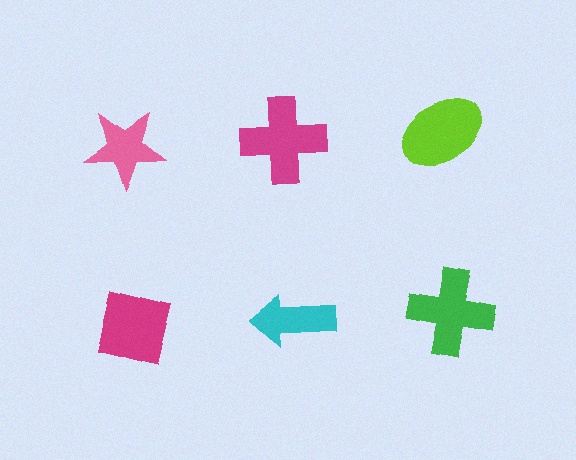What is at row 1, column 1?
A pink star.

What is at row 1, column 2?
A magenta cross.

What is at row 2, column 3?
A green cross.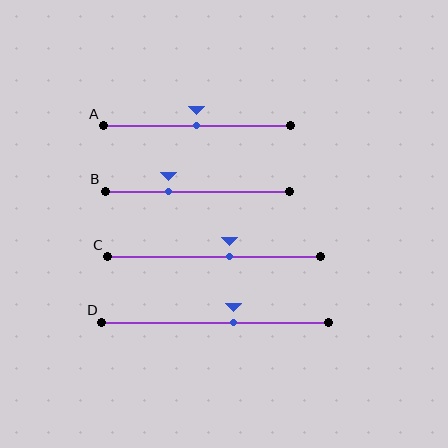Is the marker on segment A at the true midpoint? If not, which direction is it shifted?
Yes, the marker on segment A is at the true midpoint.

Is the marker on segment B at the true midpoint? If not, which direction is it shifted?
No, the marker on segment B is shifted to the left by about 16% of the segment length.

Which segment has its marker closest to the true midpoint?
Segment A has its marker closest to the true midpoint.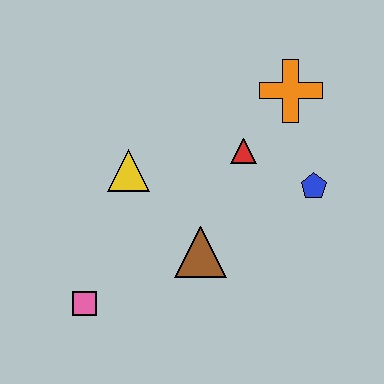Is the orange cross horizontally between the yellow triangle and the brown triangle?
No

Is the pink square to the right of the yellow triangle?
No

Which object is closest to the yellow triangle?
The brown triangle is closest to the yellow triangle.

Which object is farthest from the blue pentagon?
The pink square is farthest from the blue pentagon.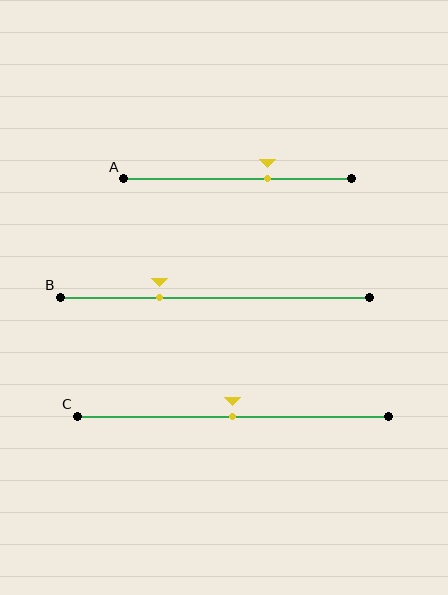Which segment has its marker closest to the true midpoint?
Segment C has its marker closest to the true midpoint.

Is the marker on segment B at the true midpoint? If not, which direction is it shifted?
No, the marker on segment B is shifted to the left by about 18% of the segment length.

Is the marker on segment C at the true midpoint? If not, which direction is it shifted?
Yes, the marker on segment C is at the true midpoint.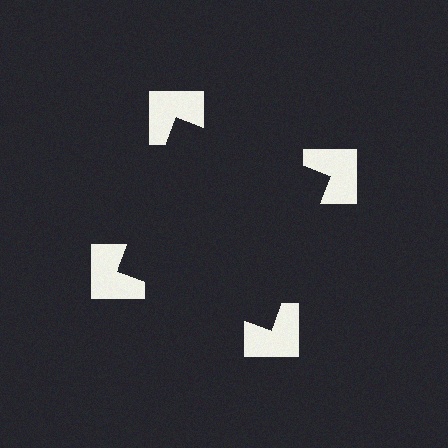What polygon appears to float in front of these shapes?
An illusory square — its edges are inferred from the aligned wedge cuts in the notched squares, not physically drawn.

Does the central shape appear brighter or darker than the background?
It typically appears slightly darker than the background, even though no actual brightness change is drawn.